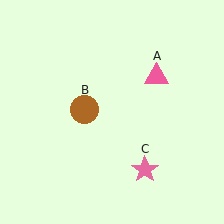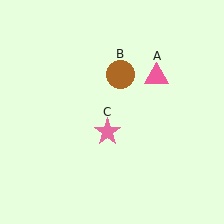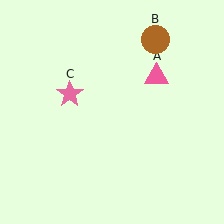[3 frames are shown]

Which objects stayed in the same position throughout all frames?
Pink triangle (object A) remained stationary.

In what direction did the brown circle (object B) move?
The brown circle (object B) moved up and to the right.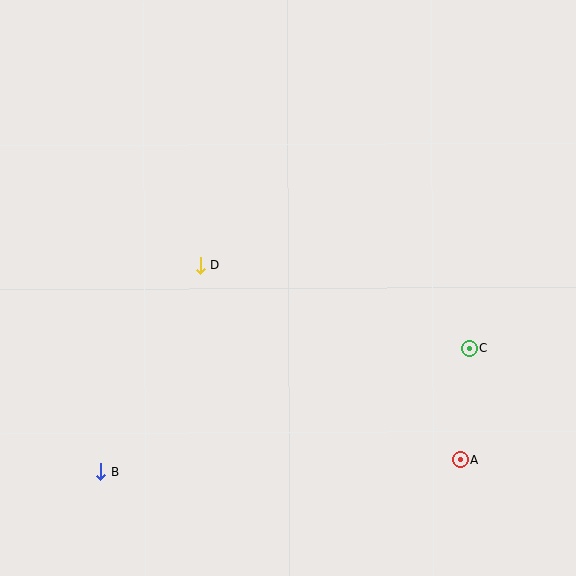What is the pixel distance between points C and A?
The distance between C and A is 112 pixels.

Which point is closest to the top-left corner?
Point D is closest to the top-left corner.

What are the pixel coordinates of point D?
Point D is at (200, 266).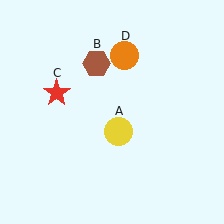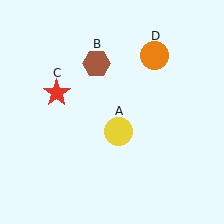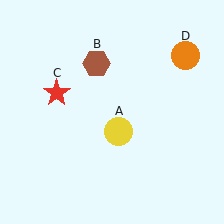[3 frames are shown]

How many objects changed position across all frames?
1 object changed position: orange circle (object D).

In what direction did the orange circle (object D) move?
The orange circle (object D) moved right.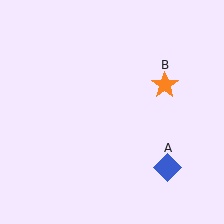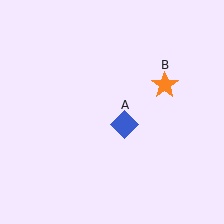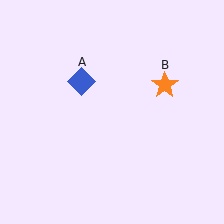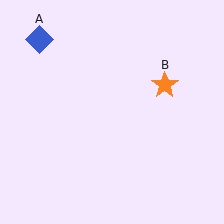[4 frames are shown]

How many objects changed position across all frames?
1 object changed position: blue diamond (object A).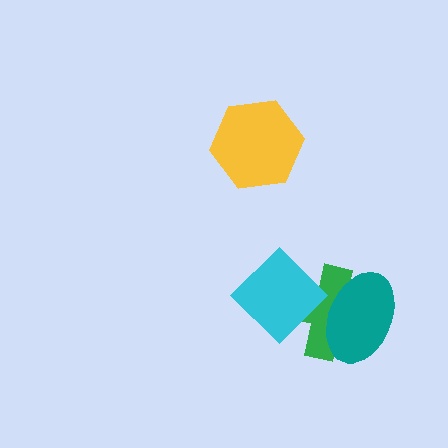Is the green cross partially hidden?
Yes, it is partially covered by another shape.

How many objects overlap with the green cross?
2 objects overlap with the green cross.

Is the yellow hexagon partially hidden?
No, no other shape covers it.